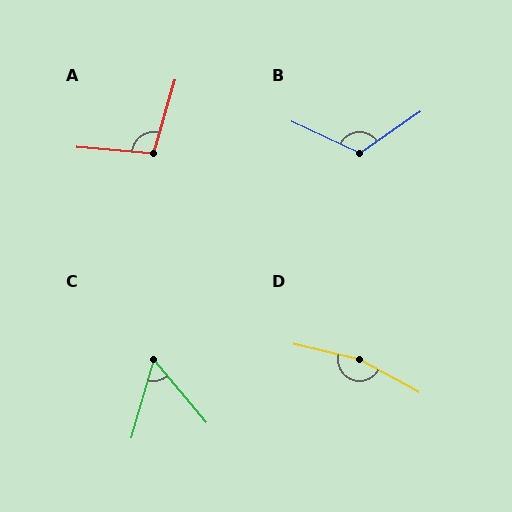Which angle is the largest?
D, at approximately 165 degrees.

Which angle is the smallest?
C, at approximately 56 degrees.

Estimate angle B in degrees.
Approximately 120 degrees.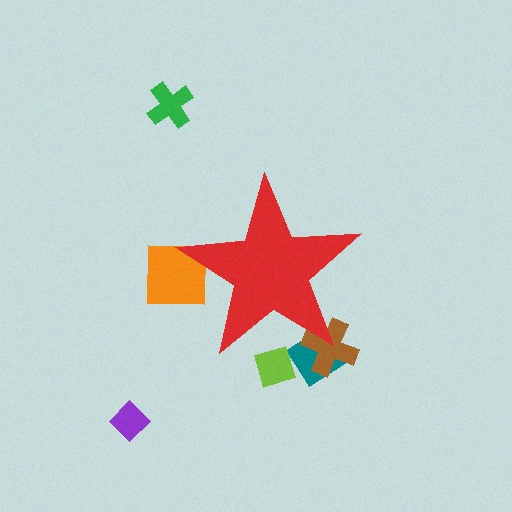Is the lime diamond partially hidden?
Yes, the lime diamond is partially hidden behind the red star.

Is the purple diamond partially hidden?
No, the purple diamond is fully visible.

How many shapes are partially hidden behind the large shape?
4 shapes are partially hidden.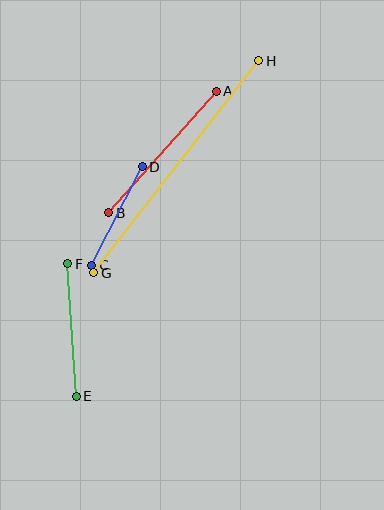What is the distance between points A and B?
The distance is approximately 162 pixels.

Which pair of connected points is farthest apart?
Points G and H are farthest apart.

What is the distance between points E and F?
The distance is approximately 133 pixels.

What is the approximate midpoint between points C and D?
The midpoint is at approximately (117, 216) pixels.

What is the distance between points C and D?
The distance is approximately 111 pixels.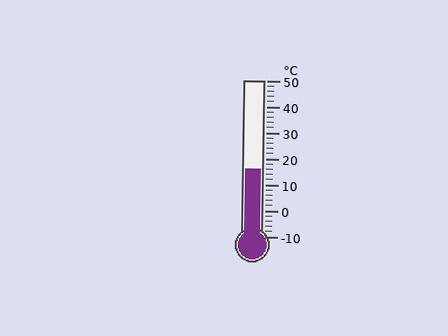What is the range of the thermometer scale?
The thermometer scale ranges from -10°C to 50°C.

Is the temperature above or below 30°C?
The temperature is below 30°C.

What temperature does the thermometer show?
The thermometer shows approximately 16°C.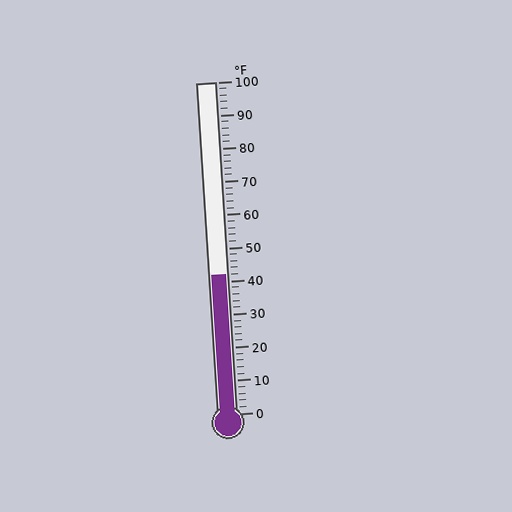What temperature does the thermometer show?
The thermometer shows approximately 42°F.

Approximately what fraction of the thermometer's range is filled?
The thermometer is filled to approximately 40% of its range.